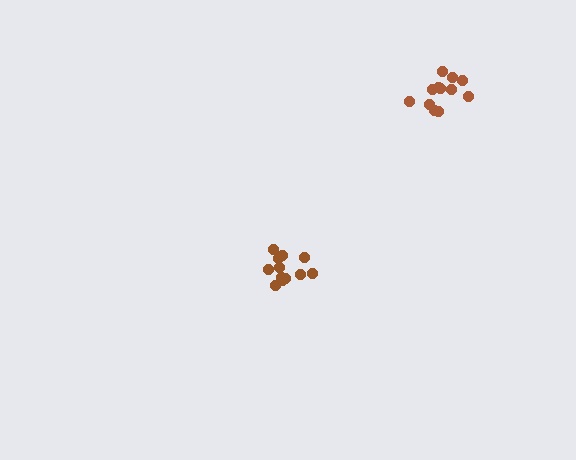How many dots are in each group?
Group 1: 12 dots, Group 2: 12 dots (24 total).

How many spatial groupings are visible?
There are 2 spatial groupings.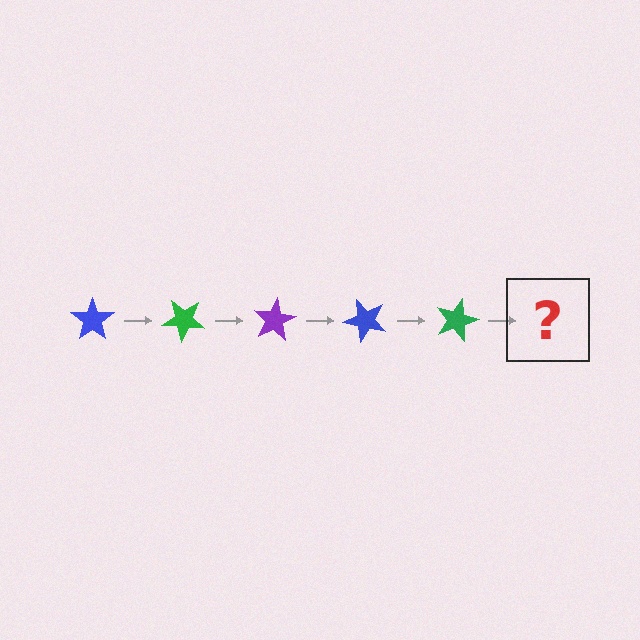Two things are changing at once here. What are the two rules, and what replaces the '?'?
The two rules are that it rotates 40 degrees each step and the color cycles through blue, green, and purple. The '?' should be a purple star, rotated 200 degrees from the start.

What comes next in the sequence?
The next element should be a purple star, rotated 200 degrees from the start.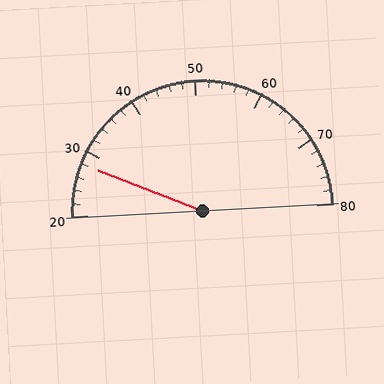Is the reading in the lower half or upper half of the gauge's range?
The reading is in the lower half of the range (20 to 80).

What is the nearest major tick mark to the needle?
The nearest major tick mark is 30.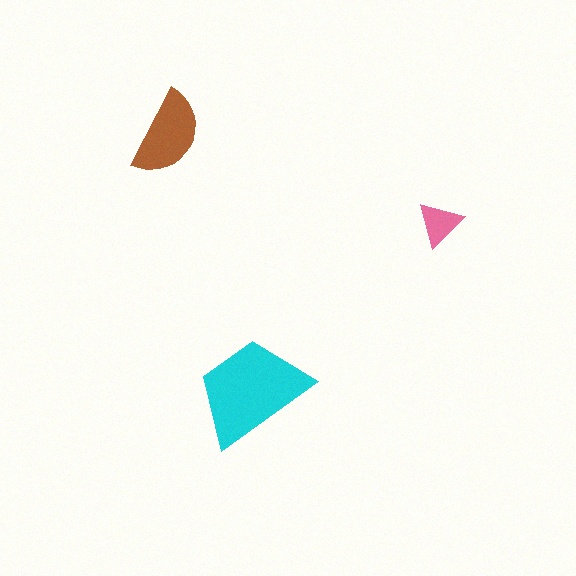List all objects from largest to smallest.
The cyan trapezoid, the brown semicircle, the pink triangle.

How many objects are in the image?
There are 3 objects in the image.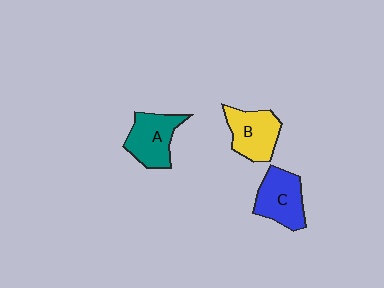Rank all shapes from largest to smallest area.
From largest to smallest: A (teal), C (blue), B (yellow).